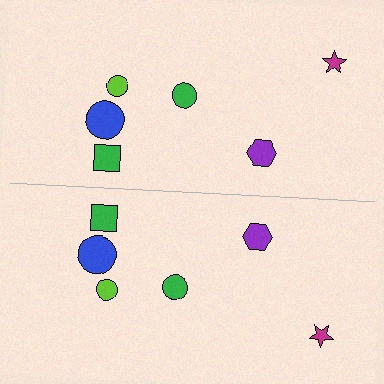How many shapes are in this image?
There are 12 shapes in this image.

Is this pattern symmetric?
Yes, this pattern has bilateral (reflection) symmetry.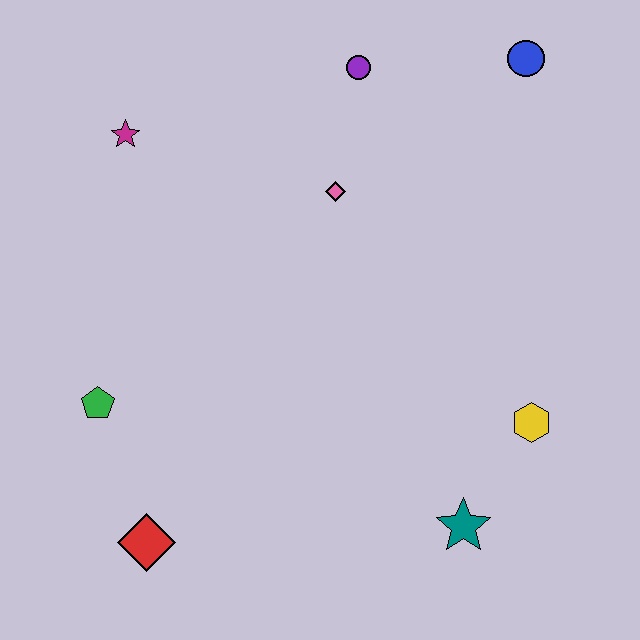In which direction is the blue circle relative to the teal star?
The blue circle is above the teal star.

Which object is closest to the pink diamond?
The purple circle is closest to the pink diamond.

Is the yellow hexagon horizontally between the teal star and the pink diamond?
No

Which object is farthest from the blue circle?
The red diamond is farthest from the blue circle.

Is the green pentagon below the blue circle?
Yes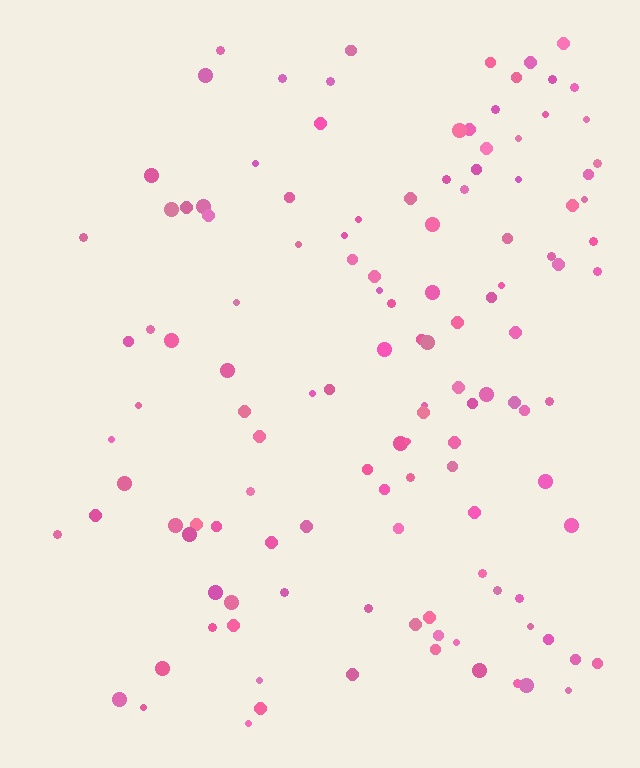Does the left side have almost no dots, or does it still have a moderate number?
Still a moderate number, just noticeably fewer than the right.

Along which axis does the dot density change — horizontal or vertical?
Horizontal.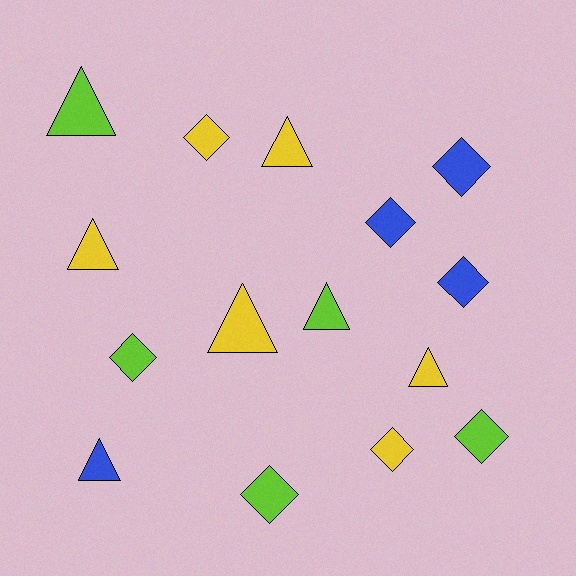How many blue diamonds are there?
There are 3 blue diamonds.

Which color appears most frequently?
Yellow, with 6 objects.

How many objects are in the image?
There are 15 objects.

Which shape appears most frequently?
Diamond, with 8 objects.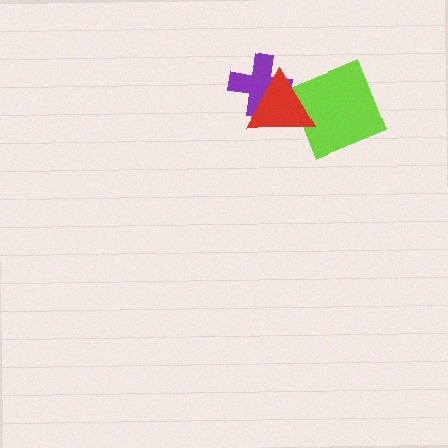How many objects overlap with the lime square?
1 object overlaps with the lime square.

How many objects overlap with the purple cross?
1 object overlaps with the purple cross.